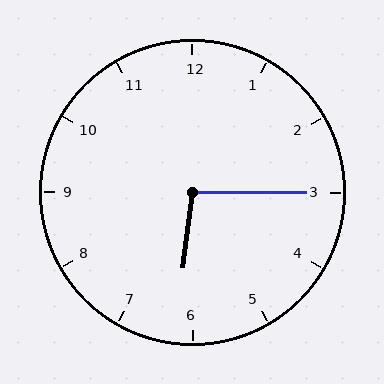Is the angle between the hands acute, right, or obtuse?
It is obtuse.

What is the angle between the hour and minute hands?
Approximately 98 degrees.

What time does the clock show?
6:15.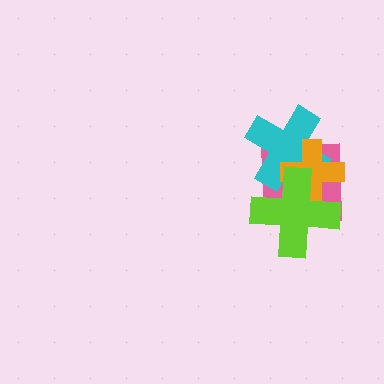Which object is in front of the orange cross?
The lime cross is in front of the orange cross.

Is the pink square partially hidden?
Yes, it is partially covered by another shape.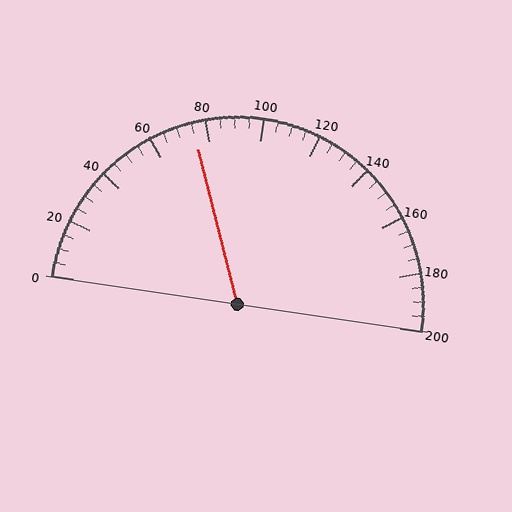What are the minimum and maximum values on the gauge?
The gauge ranges from 0 to 200.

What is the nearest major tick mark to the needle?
The nearest major tick mark is 80.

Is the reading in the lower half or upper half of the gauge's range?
The reading is in the lower half of the range (0 to 200).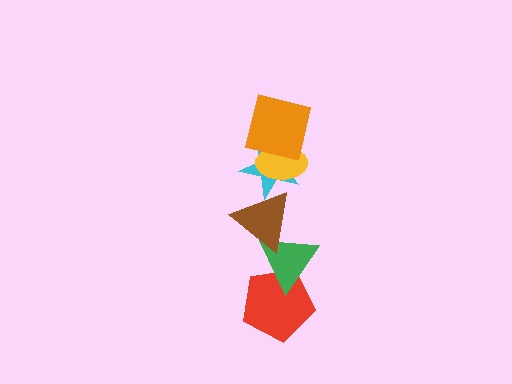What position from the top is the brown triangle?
The brown triangle is 4th from the top.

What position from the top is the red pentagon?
The red pentagon is 6th from the top.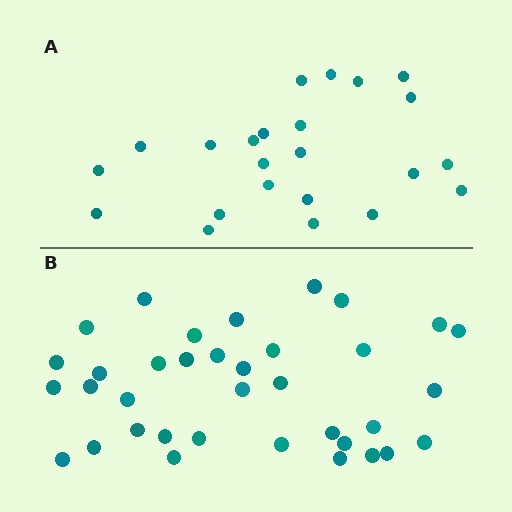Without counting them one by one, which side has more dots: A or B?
Region B (the bottom region) has more dots.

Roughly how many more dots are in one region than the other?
Region B has approximately 15 more dots than region A.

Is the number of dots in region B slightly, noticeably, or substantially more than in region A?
Region B has substantially more. The ratio is roughly 1.6 to 1.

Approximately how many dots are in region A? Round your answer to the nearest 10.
About 20 dots. (The exact count is 23, which rounds to 20.)